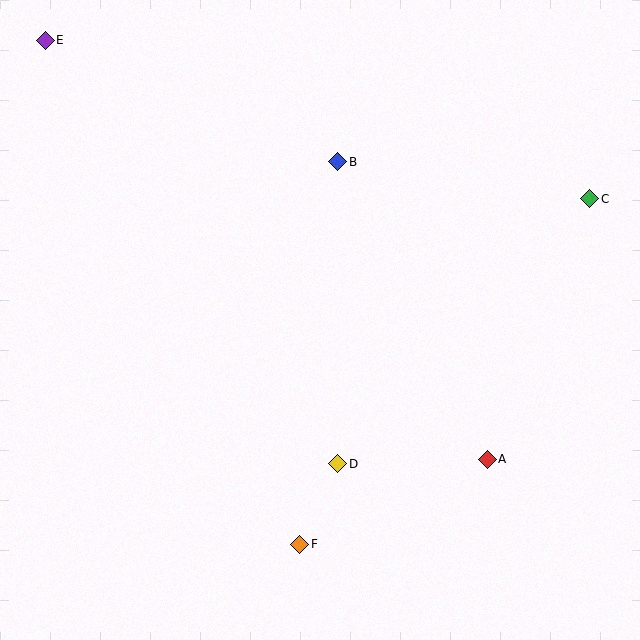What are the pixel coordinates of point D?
Point D is at (338, 464).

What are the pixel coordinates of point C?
Point C is at (590, 199).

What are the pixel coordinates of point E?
Point E is at (45, 40).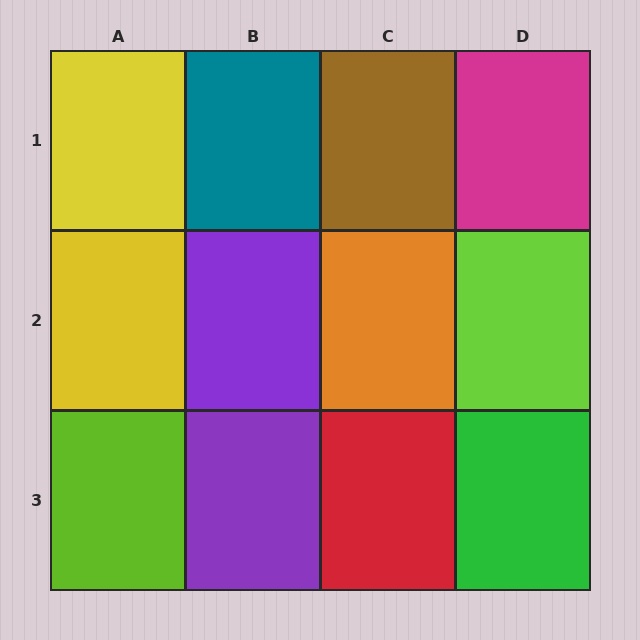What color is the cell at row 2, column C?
Orange.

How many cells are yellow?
2 cells are yellow.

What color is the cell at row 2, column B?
Purple.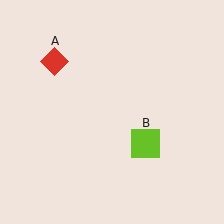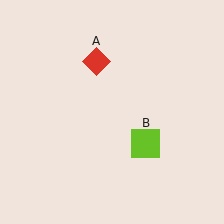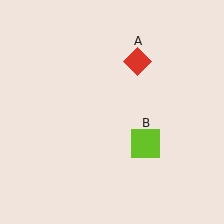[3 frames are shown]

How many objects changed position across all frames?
1 object changed position: red diamond (object A).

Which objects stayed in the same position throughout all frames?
Lime square (object B) remained stationary.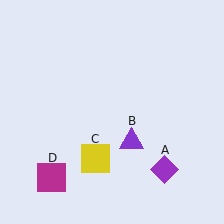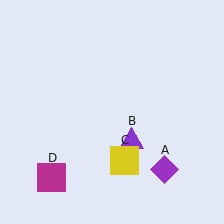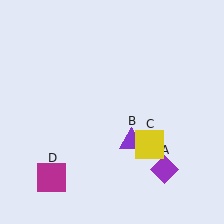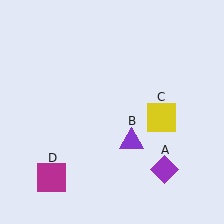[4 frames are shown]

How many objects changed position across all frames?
1 object changed position: yellow square (object C).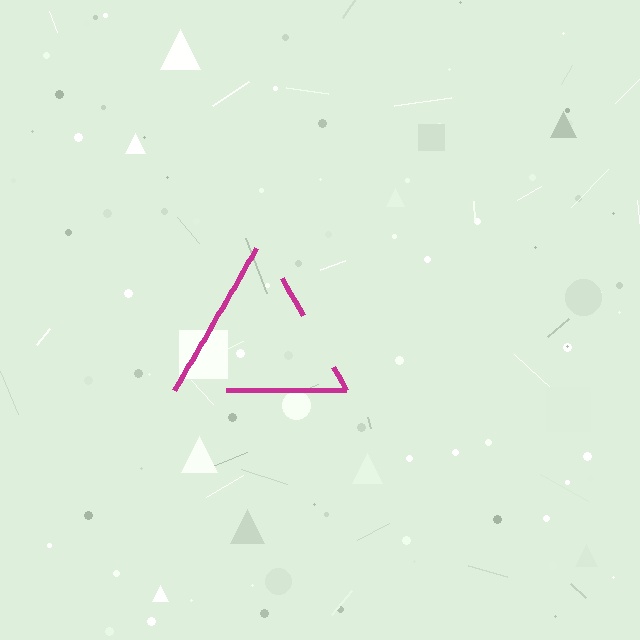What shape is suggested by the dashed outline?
The dashed outline suggests a triangle.